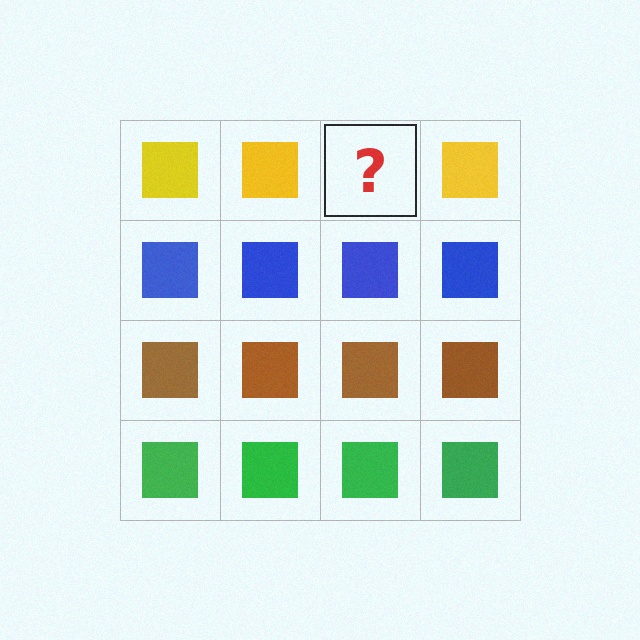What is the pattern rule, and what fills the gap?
The rule is that each row has a consistent color. The gap should be filled with a yellow square.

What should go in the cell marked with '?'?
The missing cell should contain a yellow square.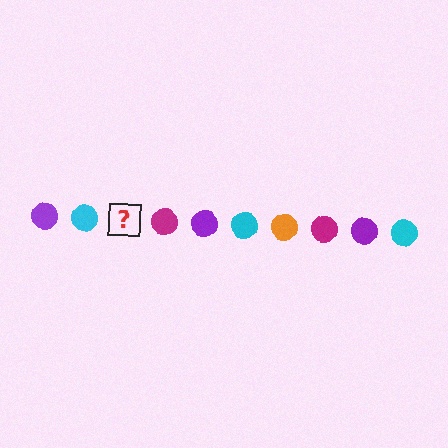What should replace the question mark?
The question mark should be replaced with an orange circle.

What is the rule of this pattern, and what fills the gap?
The rule is that the pattern cycles through purple, cyan, orange, magenta circles. The gap should be filled with an orange circle.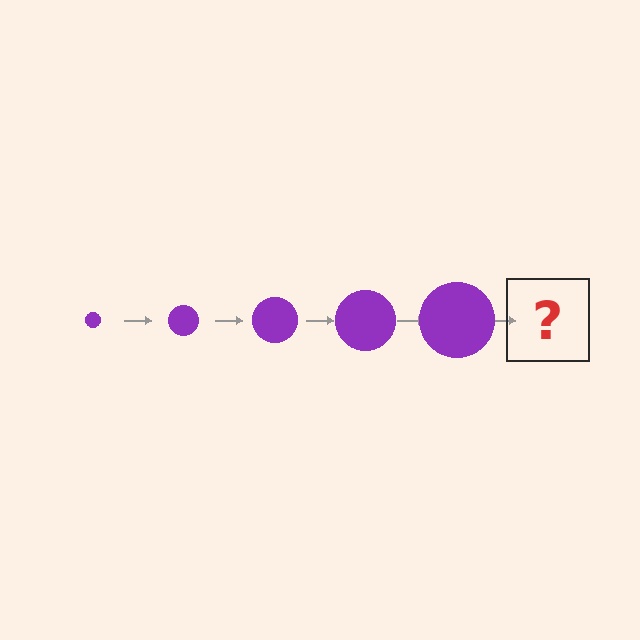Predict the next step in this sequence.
The next step is a purple circle, larger than the previous one.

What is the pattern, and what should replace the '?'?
The pattern is that the circle gets progressively larger each step. The '?' should be a purple circle, larger than the previous one.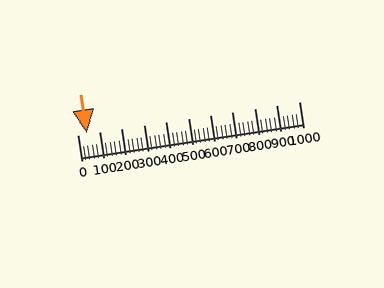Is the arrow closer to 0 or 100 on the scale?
The arrow is closer to 0.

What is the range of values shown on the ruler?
The ruler shows values from 0 to 1000.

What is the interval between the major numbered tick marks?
The major tick marks are spaced 100 units apart.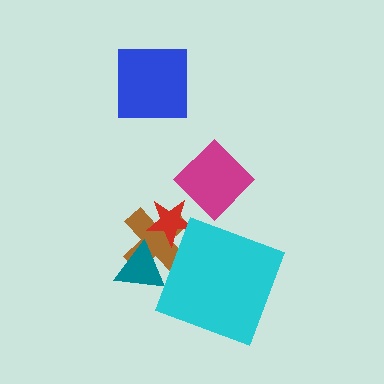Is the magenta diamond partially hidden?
No, no other shape covers it.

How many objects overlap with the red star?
1 object overlaps with the red star.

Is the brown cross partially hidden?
Yes, it is partially covered by another shape.